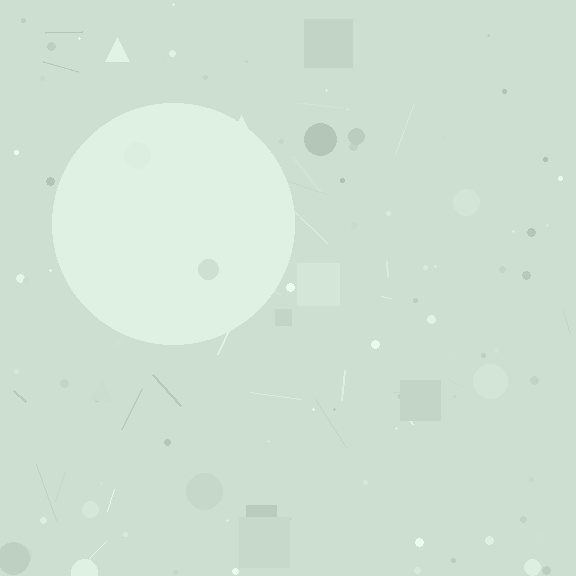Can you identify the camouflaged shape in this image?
The camouflaged shape is a circle.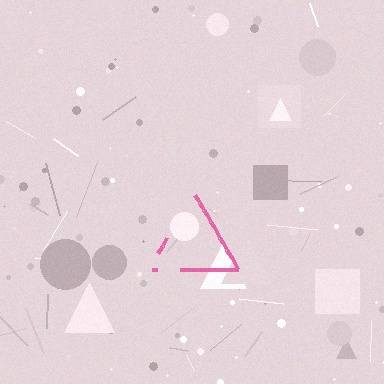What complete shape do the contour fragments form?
The contour fragments form a triangle.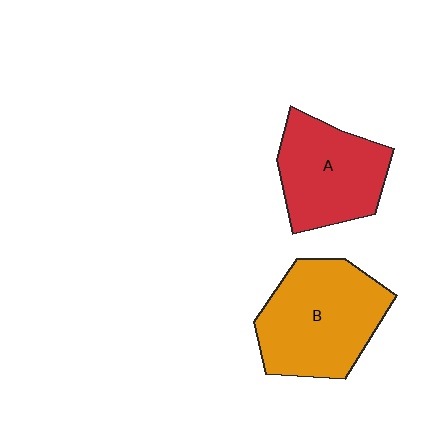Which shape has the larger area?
Shape B (orange).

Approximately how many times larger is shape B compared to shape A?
Approximately 1.2 times.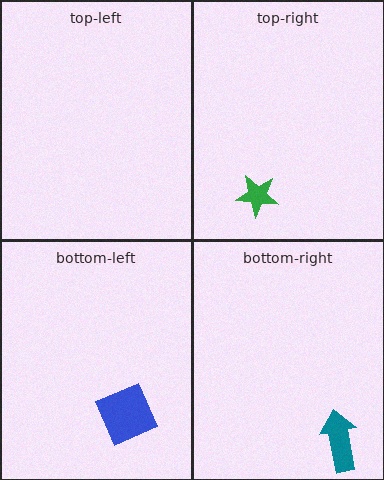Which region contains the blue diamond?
The bottom-left region.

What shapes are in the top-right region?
The green star.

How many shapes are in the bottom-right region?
1.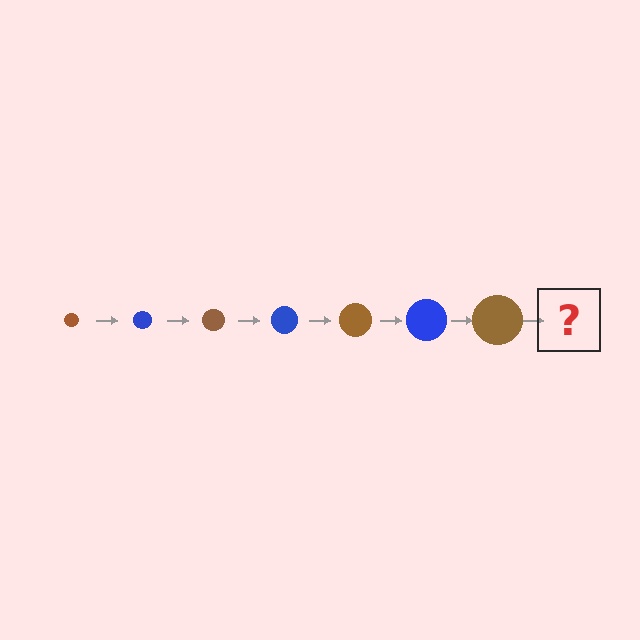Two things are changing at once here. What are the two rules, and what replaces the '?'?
The two rules are that the circle grows larger each step and the color cycles through brown and blue. The '?' should be a blue circle, larger than the previous one.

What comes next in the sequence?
The next element should be a blue circle, larger than the previous one.